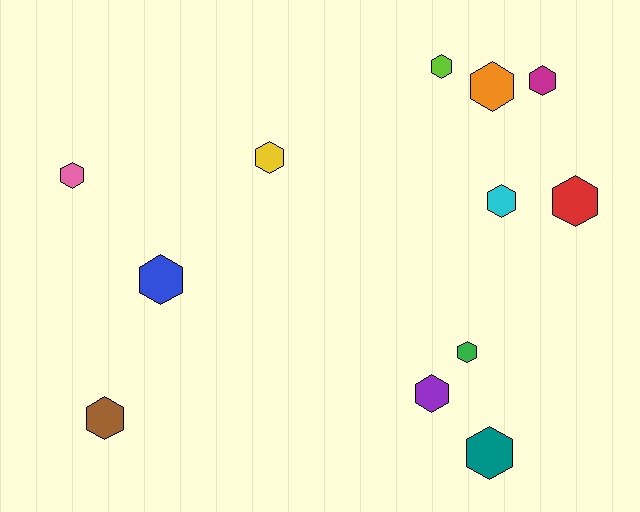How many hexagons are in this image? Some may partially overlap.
There are 12 hexagons.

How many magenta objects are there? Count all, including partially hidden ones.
There is 1 magenta object.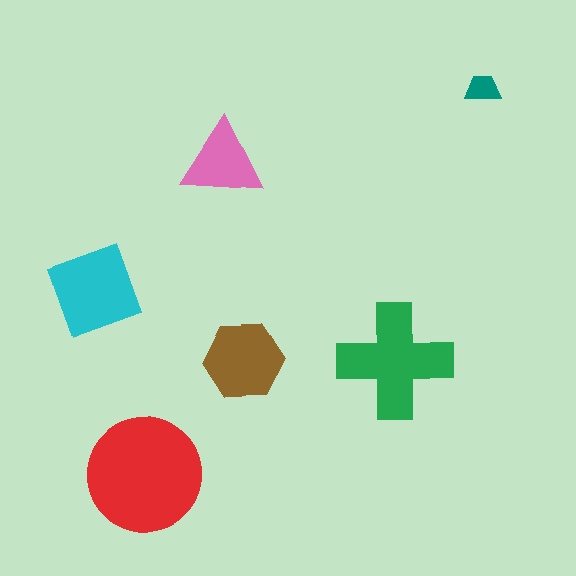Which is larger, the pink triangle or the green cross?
The green cross.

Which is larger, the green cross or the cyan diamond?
The green cross.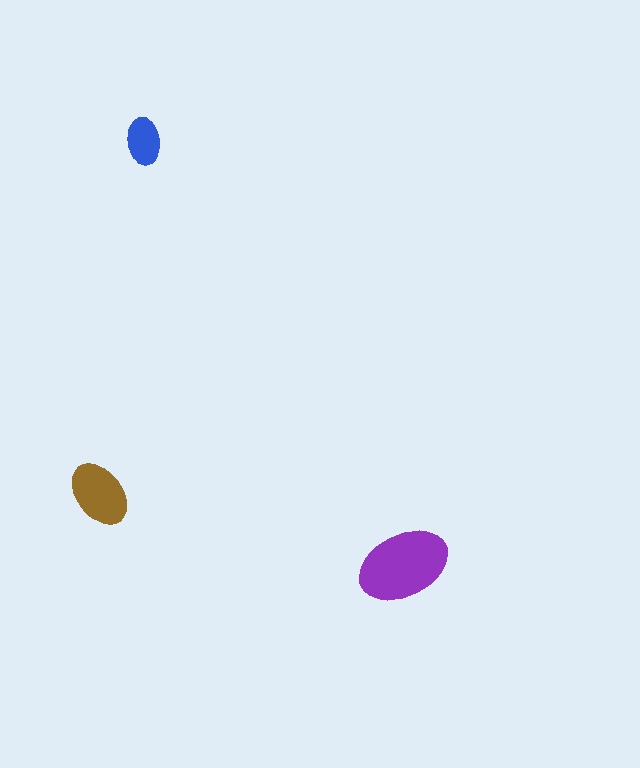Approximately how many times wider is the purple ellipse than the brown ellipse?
About 1.5 times wider.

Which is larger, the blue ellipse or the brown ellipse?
The brown one.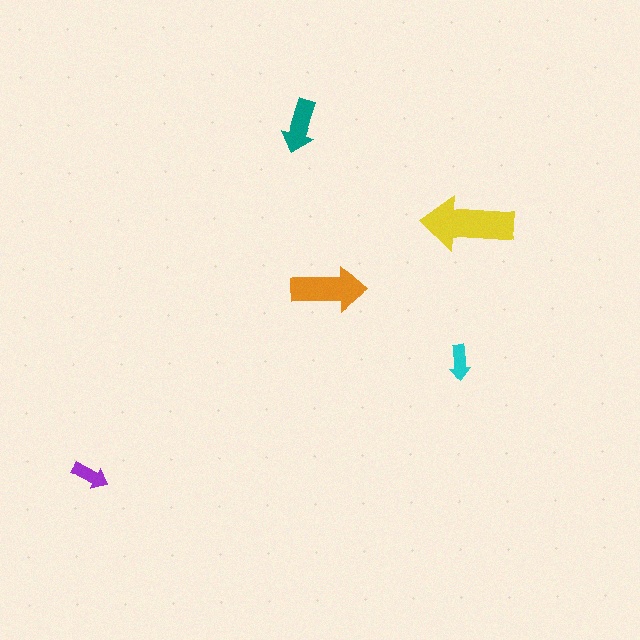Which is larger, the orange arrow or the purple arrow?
The orange one.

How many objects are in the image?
There are 5 objects in the image.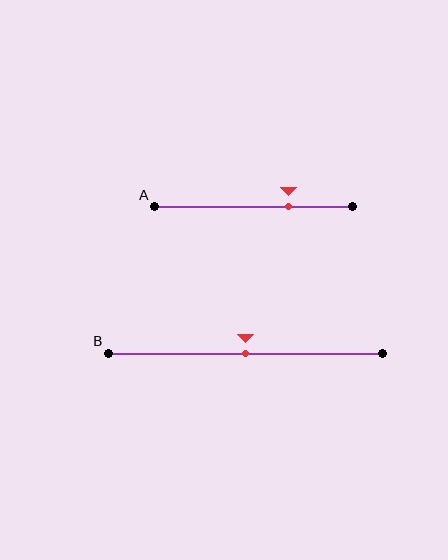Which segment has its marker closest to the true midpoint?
Segment B has its marker closest to the true midpoint.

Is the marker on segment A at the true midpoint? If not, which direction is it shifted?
No, the marker on segment A is shifted to the right by about 18% of the segment length.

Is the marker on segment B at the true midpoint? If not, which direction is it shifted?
Yes, the marker on segment B is at the true midpoint.